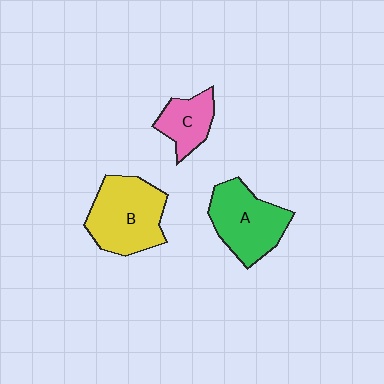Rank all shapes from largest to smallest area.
From largest to smallest: B (yellow), A (green), C (pink).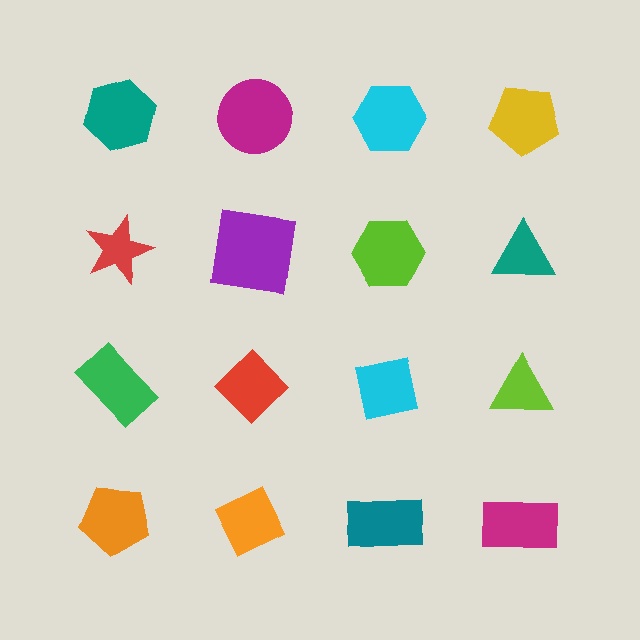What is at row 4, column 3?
A teal rectangle.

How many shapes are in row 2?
4 shapes.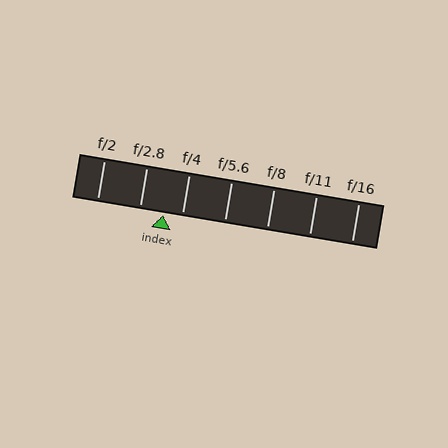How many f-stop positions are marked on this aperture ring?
There are 7 f-stop positions marked.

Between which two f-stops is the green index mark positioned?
The index mark is between f/2.8 and f/4.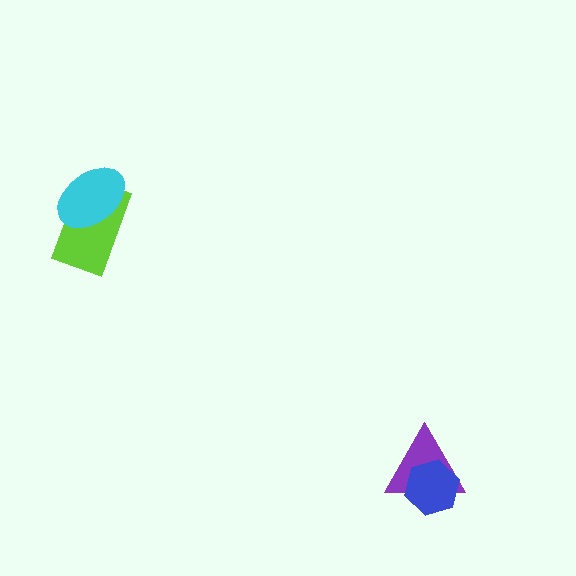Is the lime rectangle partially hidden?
Yes, it is partially covered by another shape.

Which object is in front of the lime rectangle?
The cyan ellipse is in front of the lime rectangle.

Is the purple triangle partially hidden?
Yes, it is partially covered by another shape.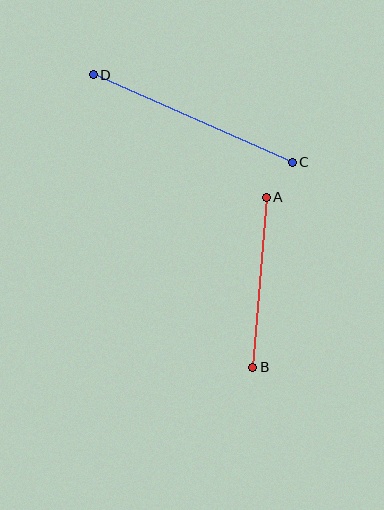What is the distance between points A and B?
The distance is approximately 170 pixels.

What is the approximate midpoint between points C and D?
The midpoint is at approximately (193, 119) pixels.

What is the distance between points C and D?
The distance is approximately 217 pixels.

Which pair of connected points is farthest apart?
Points C and D are farthest apart.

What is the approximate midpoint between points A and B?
The midpoint is at approximately (260, 282) pixels.